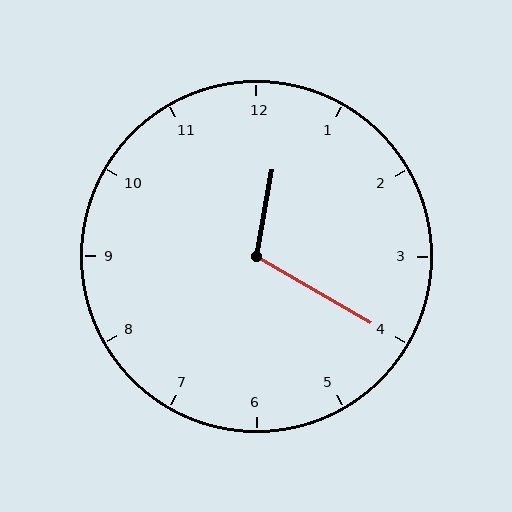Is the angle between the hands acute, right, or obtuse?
It is obtuse.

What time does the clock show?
12:20.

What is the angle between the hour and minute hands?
Approximately 110 degrees.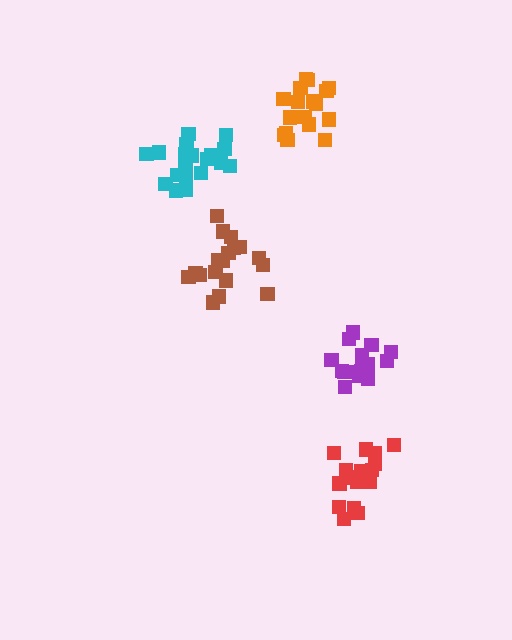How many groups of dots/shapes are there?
There are 5 groups.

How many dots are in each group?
Group 1: 18 dots, Group 2: 16 dots, Group 3: 18 dots, Group 4: 20 dots, Group 5: 17 dots (89 total).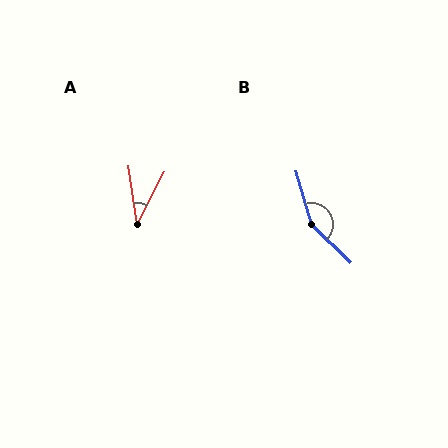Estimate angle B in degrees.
Approximately 150 degrees.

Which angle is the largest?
B, at approximately 150 degrees.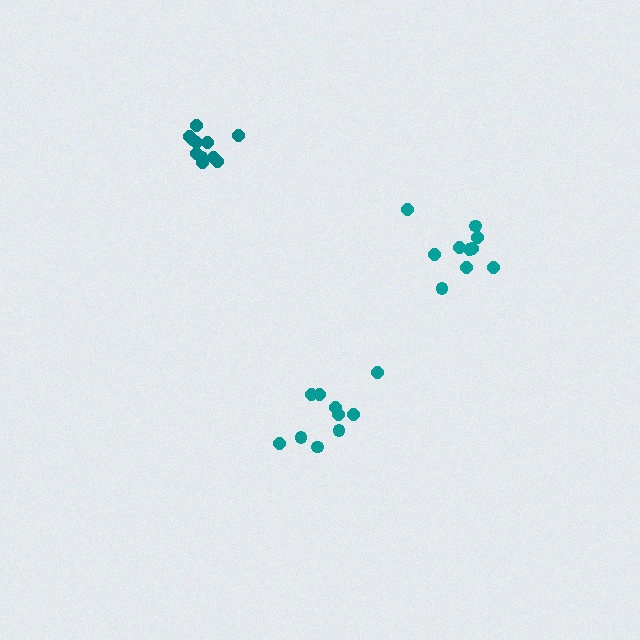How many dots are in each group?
Group 1: 10 dots, Group 2: 11 dots, Group 3: 10 dots (31 total).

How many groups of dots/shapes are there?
There are 3 groups.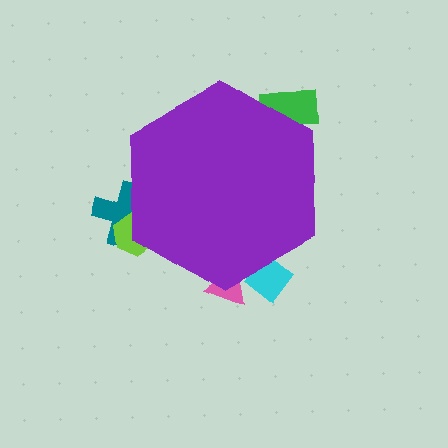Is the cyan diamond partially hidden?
Yes, the cyan diamond is partially hidden behind the purple hexagon.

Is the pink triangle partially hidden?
Yes, the pink triangle is partially hidden behind the purple hexagon.